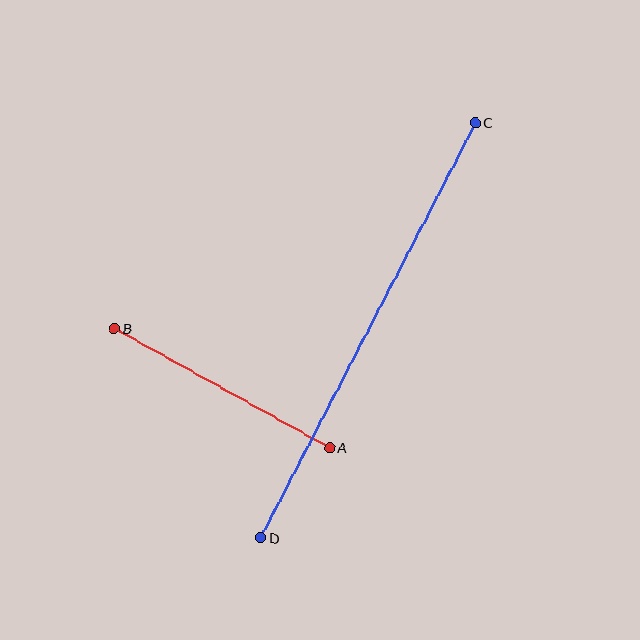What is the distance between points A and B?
The distance is approximately 246 pixels.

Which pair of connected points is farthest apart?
Points C and D are farthest apart.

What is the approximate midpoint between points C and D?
The midpoint is at approximately (368, 330) pixels.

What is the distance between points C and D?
The distance is approximately 467 pixels.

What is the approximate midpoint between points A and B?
The midpoint is at approximately (222, 388) pixels.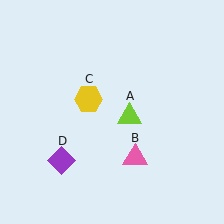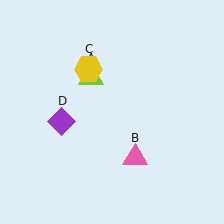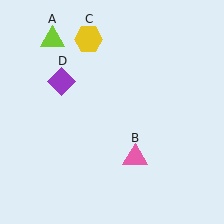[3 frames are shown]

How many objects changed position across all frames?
3 objects changed position: lime triangle (object A), yellow hexagon (object C), purple diamond (object D).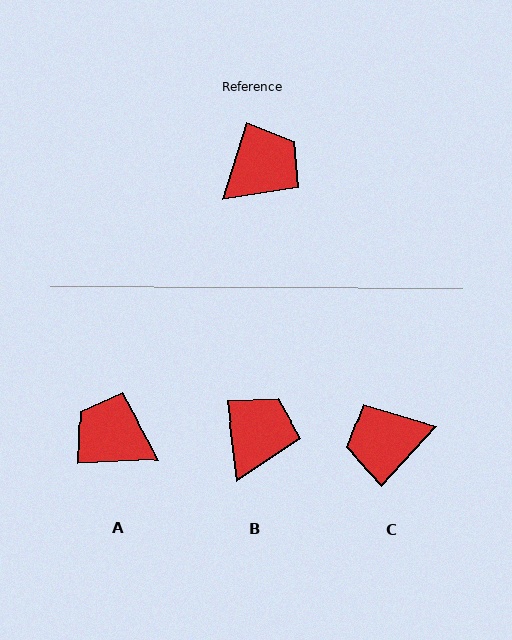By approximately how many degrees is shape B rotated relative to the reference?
Approximately 25 degrees counter-clockwise.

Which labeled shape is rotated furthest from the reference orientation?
C, about 155 degrees away.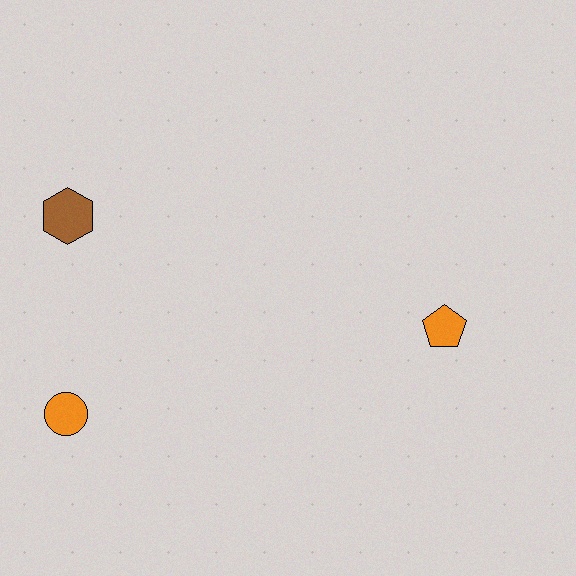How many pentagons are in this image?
There is 1 pentagon.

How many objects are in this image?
There are 3 objects.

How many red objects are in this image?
There are no red objects.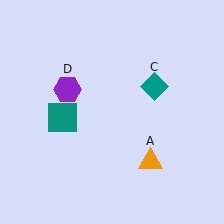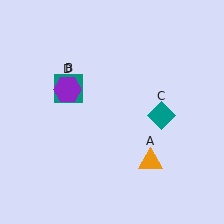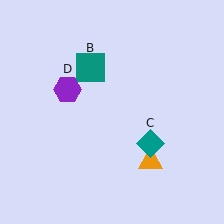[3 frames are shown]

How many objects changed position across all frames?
2 objects changed position: teal square (object B), teal diamond (object C).